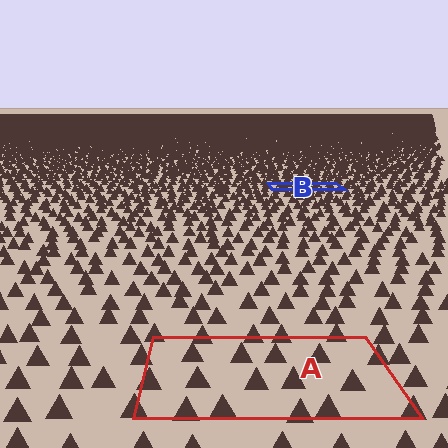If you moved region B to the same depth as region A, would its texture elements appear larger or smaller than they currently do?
They would appear larger. At a closer depth, the same texture elements are projected at a bigger on-screen size.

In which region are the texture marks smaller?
The texture marks are smaller in region B, because it is farther away.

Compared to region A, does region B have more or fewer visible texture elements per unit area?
Region B has more texture elements per unit area — they are packed more densely because it is farther away.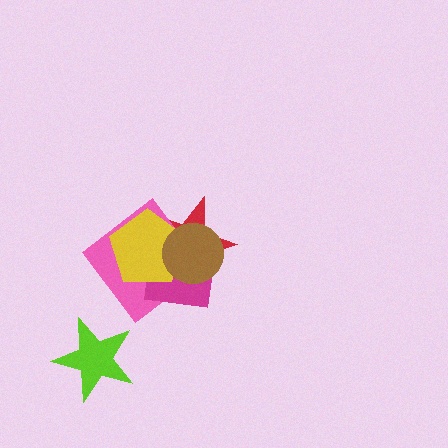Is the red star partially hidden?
Yes, it is partially covered by another shape.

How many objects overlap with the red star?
4 objects overlap with the red star.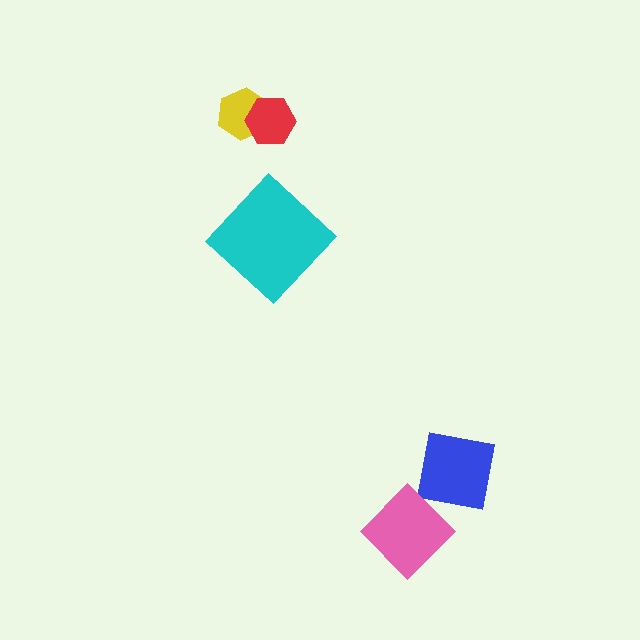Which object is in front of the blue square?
The pink diamond is in front of the blue square.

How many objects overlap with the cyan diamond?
0 objects overlap with the cyan diamond.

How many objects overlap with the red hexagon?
1 object overlaps with the red hexagon.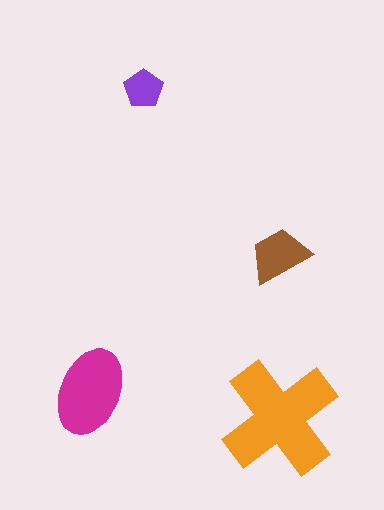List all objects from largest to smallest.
The orange cross, the magenta ellipse, the brown trapezoid, the purple pentagon.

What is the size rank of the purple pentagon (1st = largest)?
4th.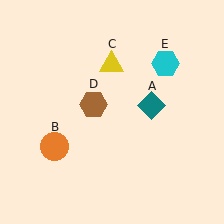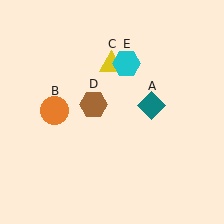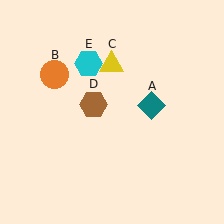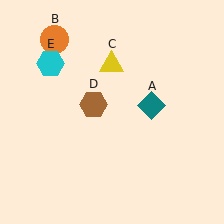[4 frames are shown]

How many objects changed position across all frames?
2 objects changed position: orange circle (object B), cyan hexagon (object E).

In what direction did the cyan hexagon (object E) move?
The cyan hexagon (object E) moved left.